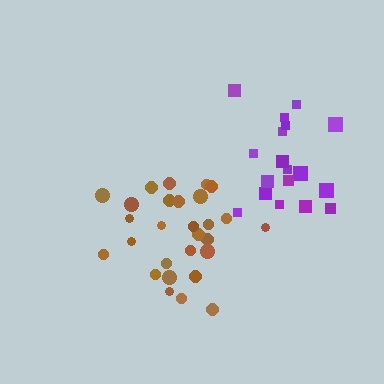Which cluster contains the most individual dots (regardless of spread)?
Brown (28).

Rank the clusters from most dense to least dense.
brown, purple.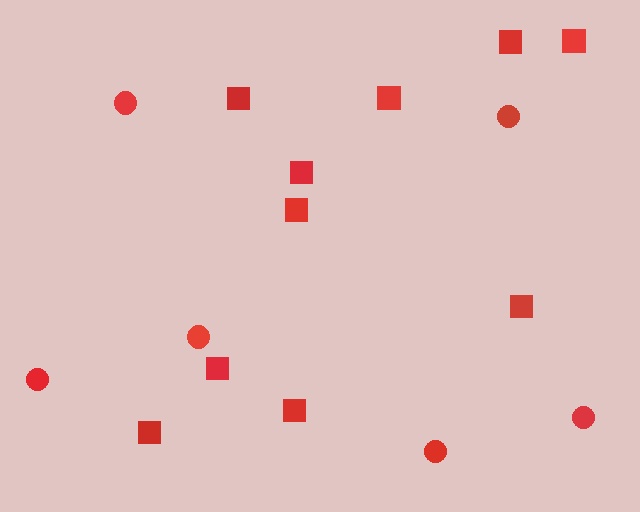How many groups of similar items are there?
There are 2 groups: one group of circles (6) and one group of squares (10).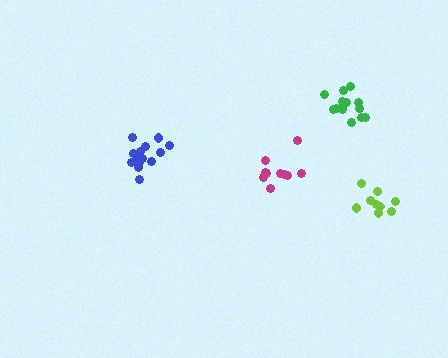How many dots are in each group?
Group 1: 14 dots, Group 2: 14 dots, Group 3: 9 dots, Group 4: 10 dots (47 total).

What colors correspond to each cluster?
The clusters are colored: blue, green, lime, magenta.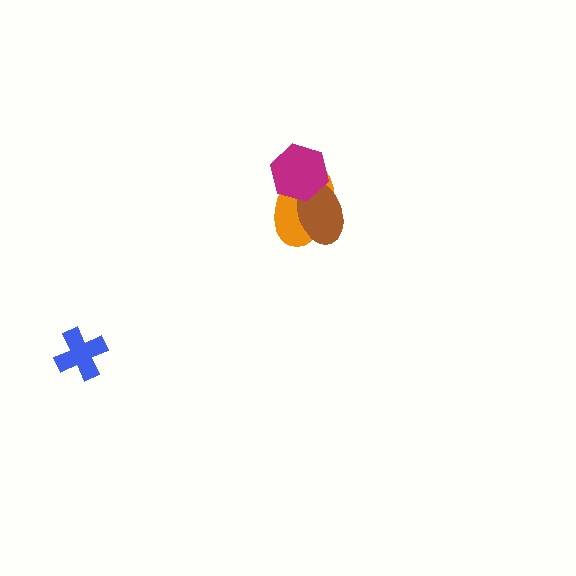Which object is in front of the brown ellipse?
The magenta hexagon is in front of the brown ellipse.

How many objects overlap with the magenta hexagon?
2 objects overlap with the magenta hexagon.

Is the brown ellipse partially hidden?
Yes, it is partially covered by another shape.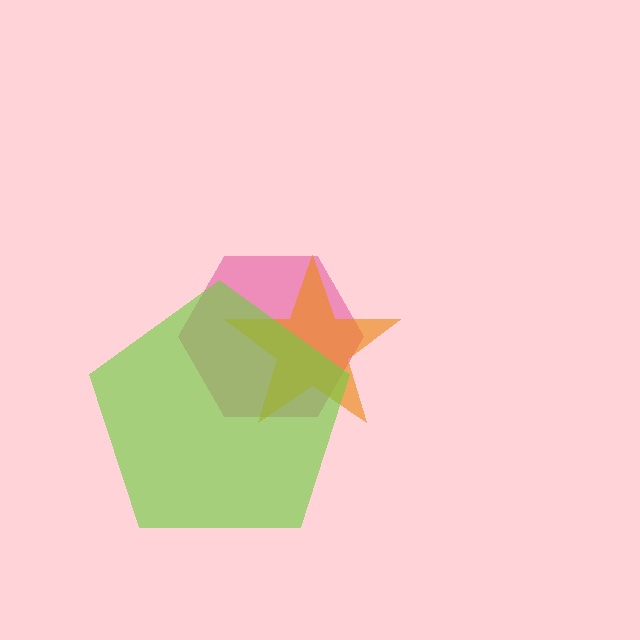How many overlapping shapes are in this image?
There are 3 overlapping shapes in the image.